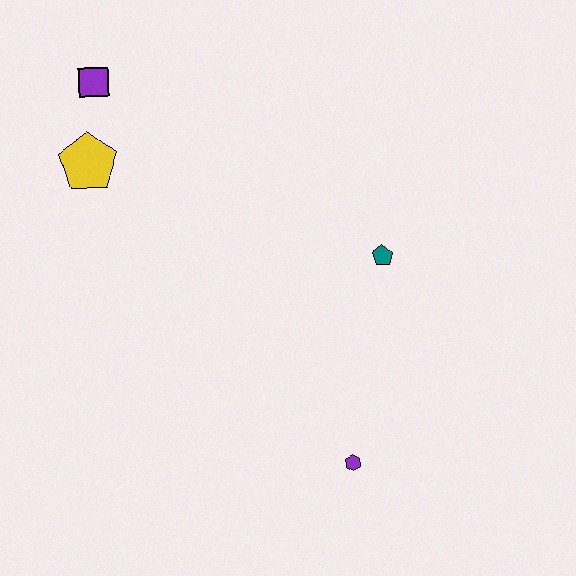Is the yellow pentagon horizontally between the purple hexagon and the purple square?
No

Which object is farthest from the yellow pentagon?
The purple hexagon is farthest from the yellow pentagon.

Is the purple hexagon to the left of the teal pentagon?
Yes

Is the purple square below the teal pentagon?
No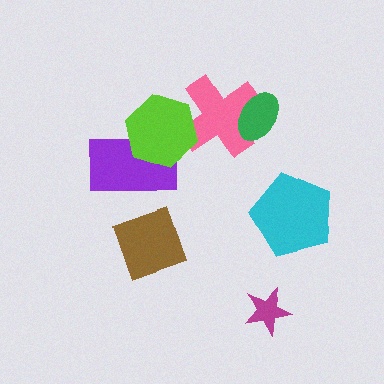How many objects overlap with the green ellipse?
1 object overlaps with the green ellipse.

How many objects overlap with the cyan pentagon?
0 objects overlap with the cyan pentagon.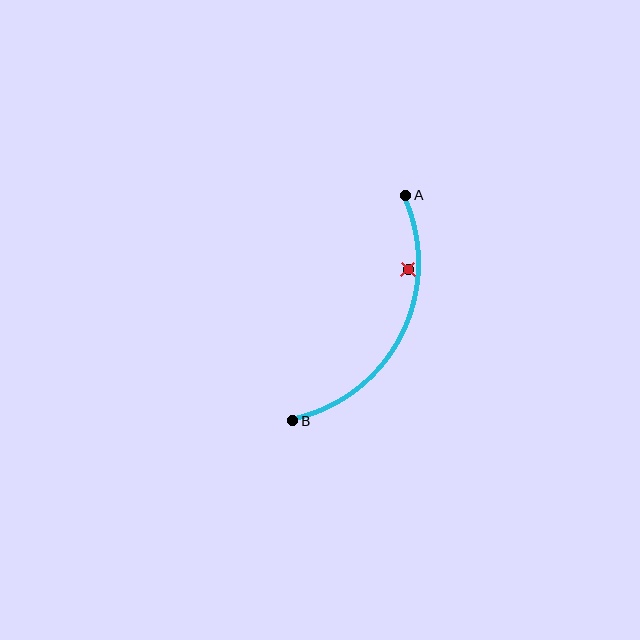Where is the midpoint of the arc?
The arc midpoint is the point on the curve farthest from the straight line joining A and B. It sits to the right of that line.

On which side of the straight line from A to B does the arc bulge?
The arc bulges to the right of the straight line connecting A and B.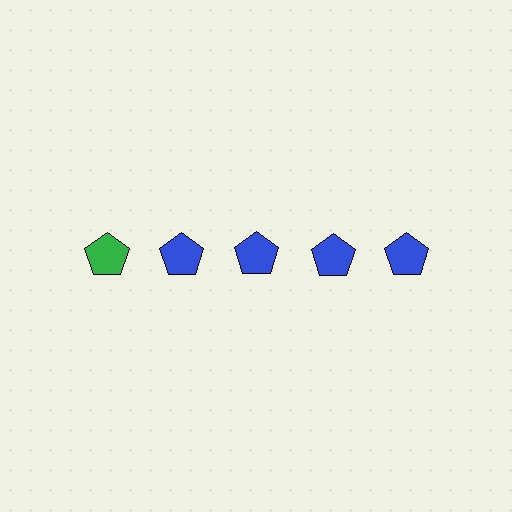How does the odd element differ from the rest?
It has a different color: green instead of blue.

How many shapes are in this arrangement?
There are 5 shapes arranged in a grid pattern.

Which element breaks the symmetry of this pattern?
The green pentagon in the top row, leftmost column breaks the symmetry. All other shapes are blue pentagons.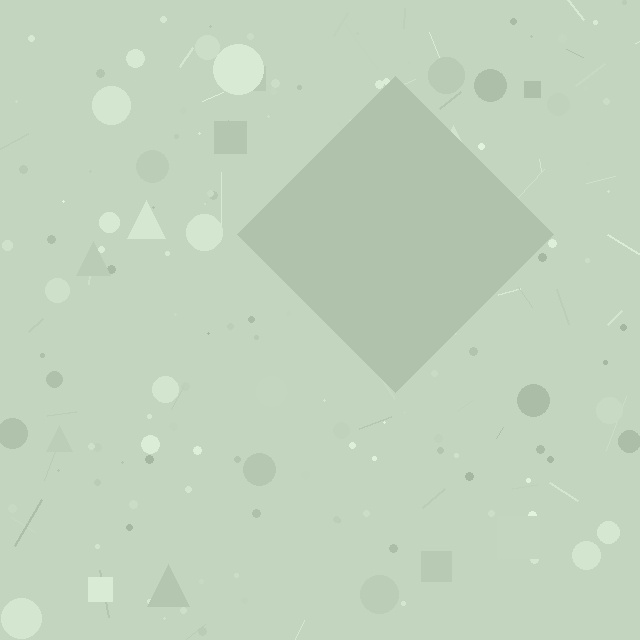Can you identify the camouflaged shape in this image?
The camouflaged shape is a diamond.